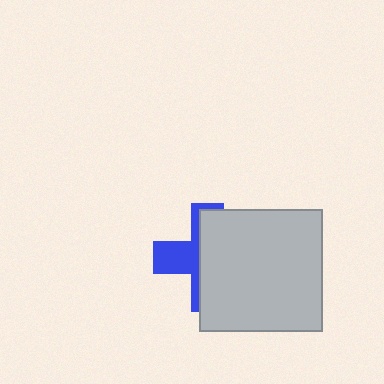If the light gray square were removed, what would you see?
You would see the complete blue cross.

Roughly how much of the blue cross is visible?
A small part of it is visible (roughly 38%).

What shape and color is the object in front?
The object in front is a light gray square.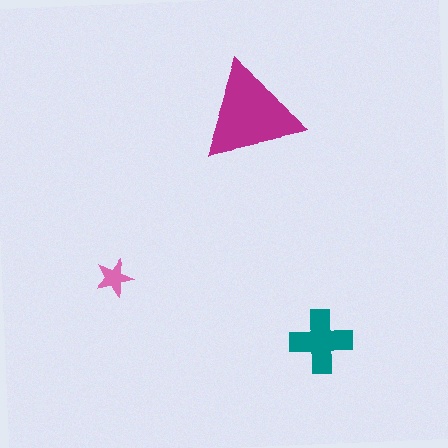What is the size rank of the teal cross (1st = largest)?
2nd.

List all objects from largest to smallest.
The magenta triangle, the teal cross, the pink star.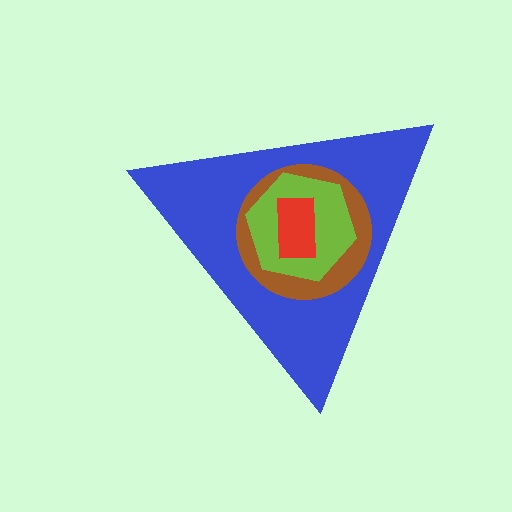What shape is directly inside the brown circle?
The lime hexagon.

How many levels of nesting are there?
4.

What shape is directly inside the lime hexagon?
The red rectangle.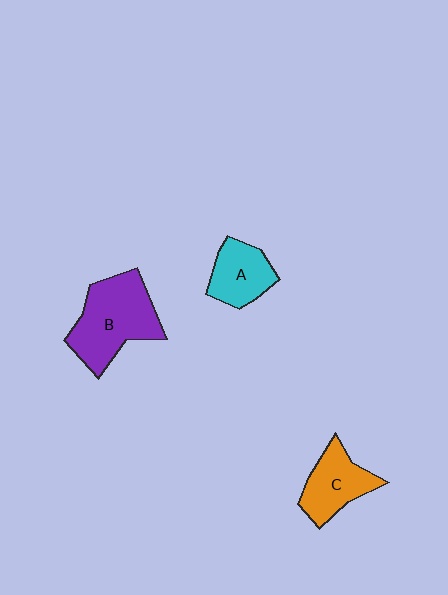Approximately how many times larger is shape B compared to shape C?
Approximately 1.6 times.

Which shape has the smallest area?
Shape A (cyan).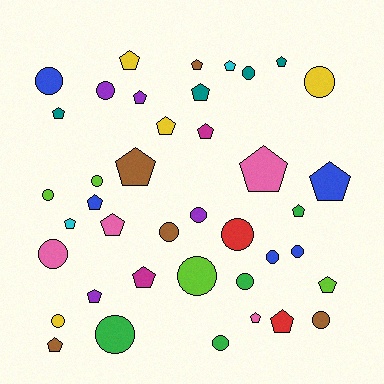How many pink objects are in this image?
There are 4 pink objects.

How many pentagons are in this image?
There are 22 pentagons.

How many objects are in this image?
There are 40 objects.